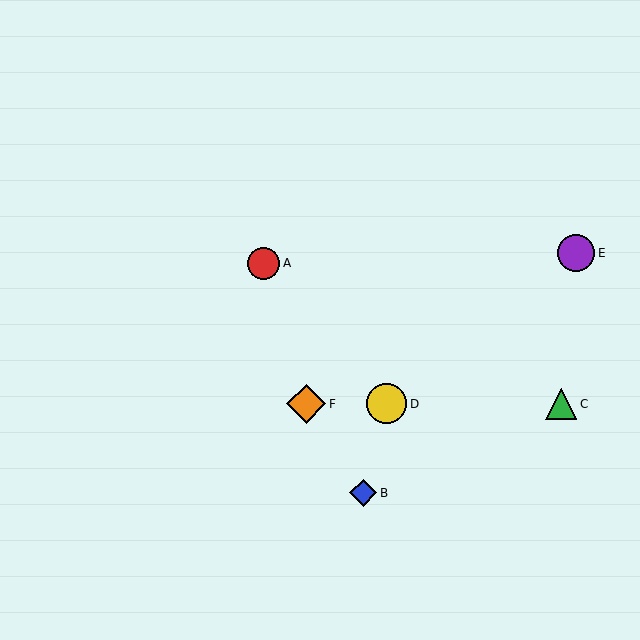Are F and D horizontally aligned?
Yes, both are at y≈404.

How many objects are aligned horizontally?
3 objects (C, D, F) are aligned horizontally.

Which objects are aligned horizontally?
Objects C, D, F are aligned horizontally.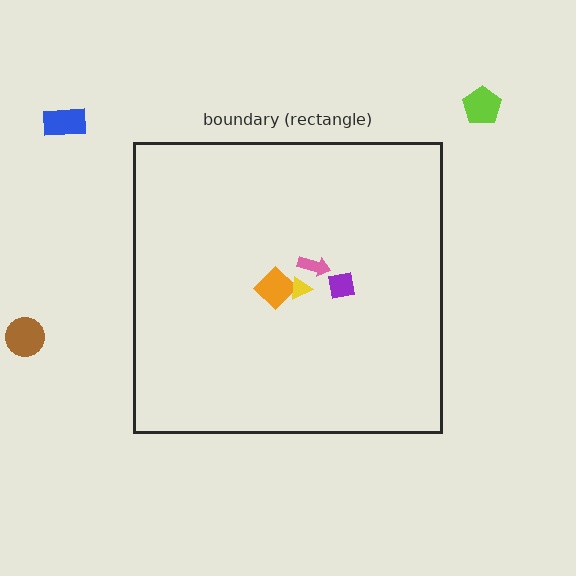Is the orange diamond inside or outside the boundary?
Inside.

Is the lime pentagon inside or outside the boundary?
Outside.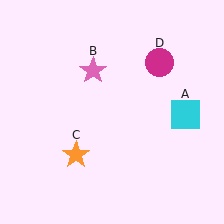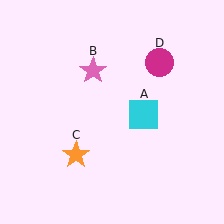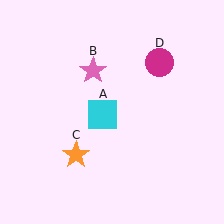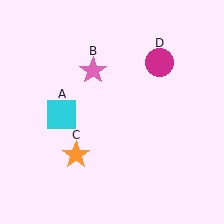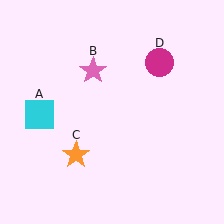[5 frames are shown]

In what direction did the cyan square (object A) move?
The cyan square (object A) moved left.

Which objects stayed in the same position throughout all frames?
Pink star (object B) and orange star (object C) and magenta circle (object D) remained stationary.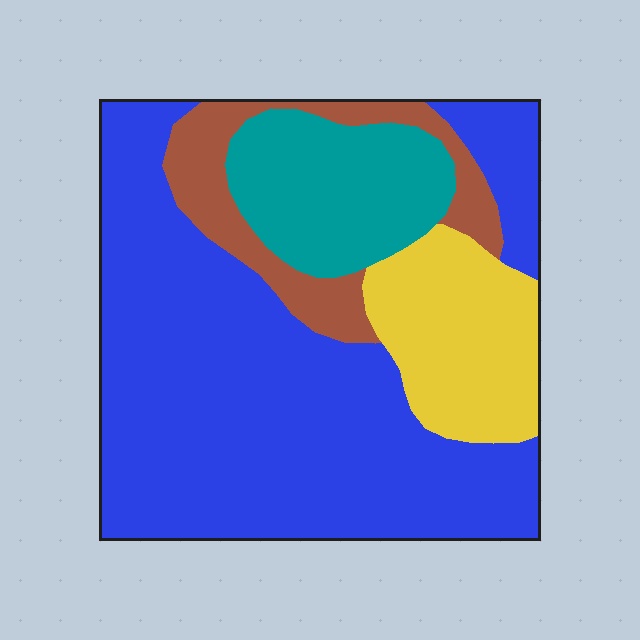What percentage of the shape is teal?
Teal covers 15% of the shape.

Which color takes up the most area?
Blue, at roughly 60%.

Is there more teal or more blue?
Blue.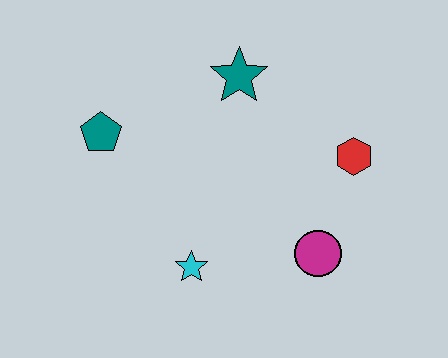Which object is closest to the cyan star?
The magenta circle is closest to the cyan star.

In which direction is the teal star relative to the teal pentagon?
The teal star is to the right of the teal pentagon.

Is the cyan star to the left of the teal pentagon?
No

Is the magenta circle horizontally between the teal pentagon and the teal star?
No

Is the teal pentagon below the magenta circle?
No